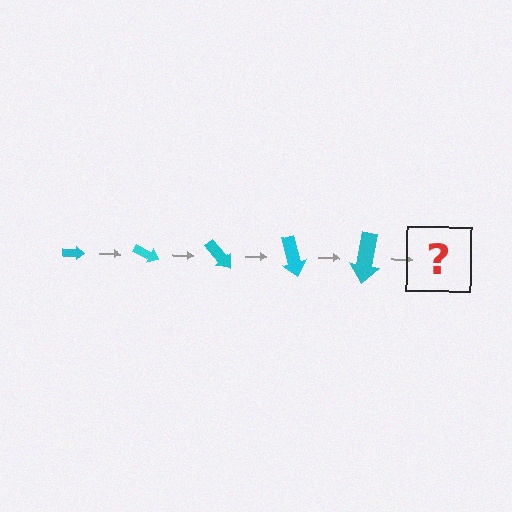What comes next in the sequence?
The next element should be an arrow, larger than the previous one and rotated 125 degrees from the start.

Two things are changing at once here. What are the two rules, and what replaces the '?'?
The two rules are that the arrow grows larger each step and it rotates 25 degrees each step. The '?' should be an arrow, larger than the previous one and rotated 125 degrees from the start.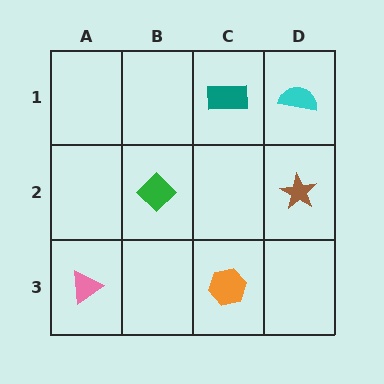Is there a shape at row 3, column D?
No, that cell is empty.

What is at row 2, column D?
A brown star.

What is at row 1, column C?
A teal rectangle.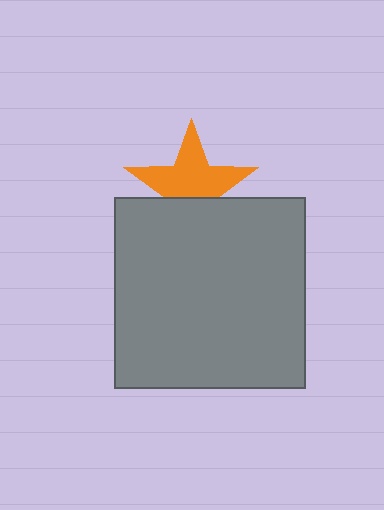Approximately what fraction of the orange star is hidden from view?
Roughly 37% of the orange star is hidden behind the gray square.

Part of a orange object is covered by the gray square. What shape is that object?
It is a star.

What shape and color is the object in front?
The object in front is a gray square.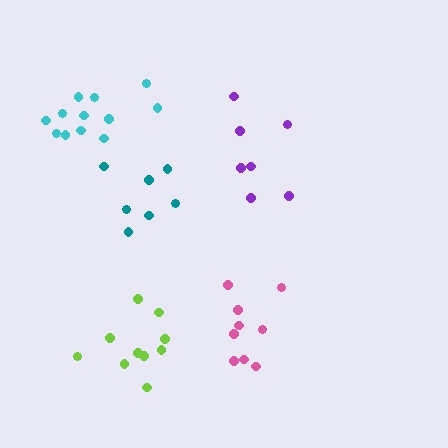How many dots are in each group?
Group 1: 7 dots, Group 2: 7 dots, Group 3: 10 dots, Group 4: 9 dots, Group 5: 12 dots (45 total).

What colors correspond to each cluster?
The clusters are colored: teal, purple, lime, pink, cyan.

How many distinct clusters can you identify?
There are 5 distinct clusters.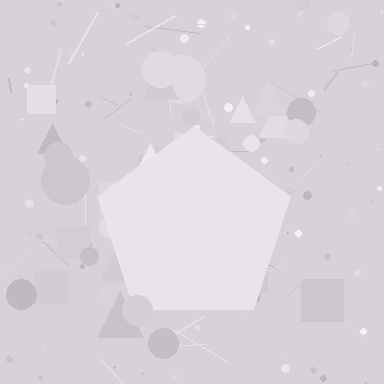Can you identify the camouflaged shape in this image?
The camouflaged shape is a pentagon.